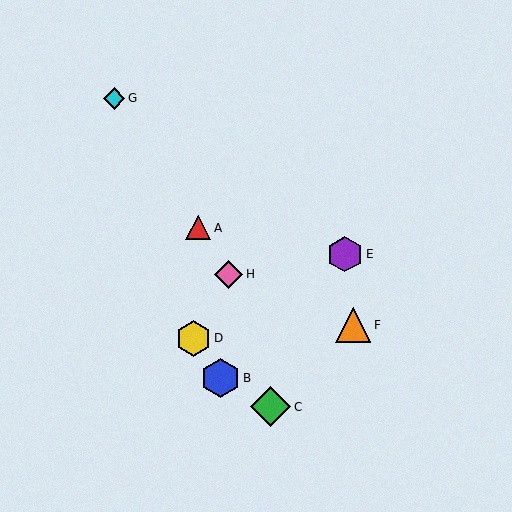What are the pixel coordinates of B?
Object B is at (220, 378).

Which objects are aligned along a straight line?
Objects A, G, H are aligned along a straight line.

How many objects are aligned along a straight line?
3 objects (A, G, H) are aligned along a straight line.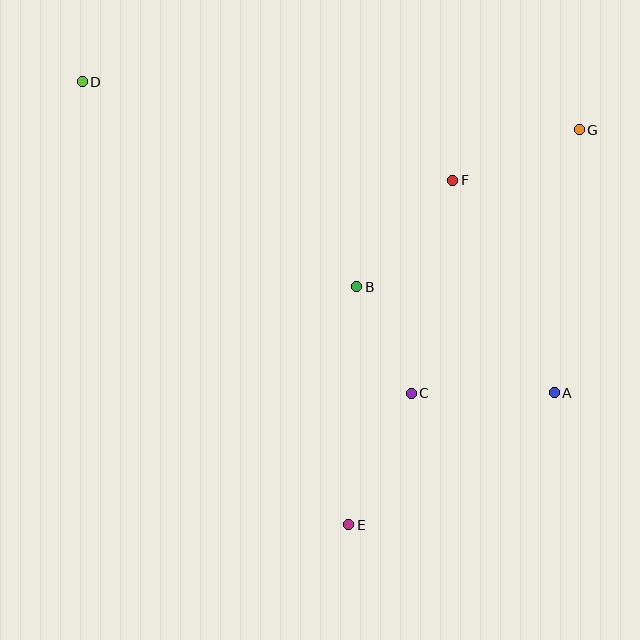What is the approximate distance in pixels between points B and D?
The distance between B and D is approximately 343 pixels.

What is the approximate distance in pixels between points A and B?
The distance between A and B is approximately 224 pixels.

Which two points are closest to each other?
Points B and C are closest to each other.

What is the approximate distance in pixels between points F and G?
The distance between F and G is approximately 136 pixels.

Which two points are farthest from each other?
Points A and D are farthest from each other.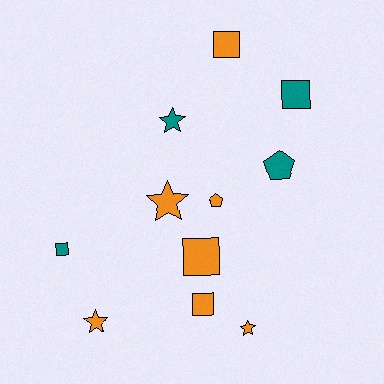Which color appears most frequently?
Orange, with 7 objects.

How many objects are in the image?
There are 11 objects.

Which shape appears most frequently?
Square, with 5 objects.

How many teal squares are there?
There are 2 teal squares.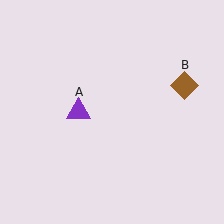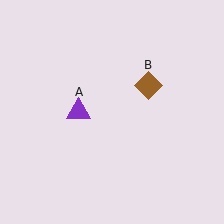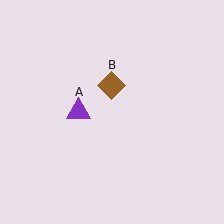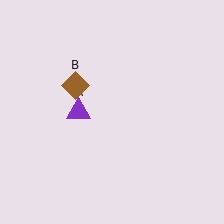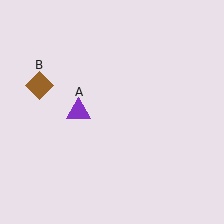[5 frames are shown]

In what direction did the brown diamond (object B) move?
The brown diamond (object B) moved left.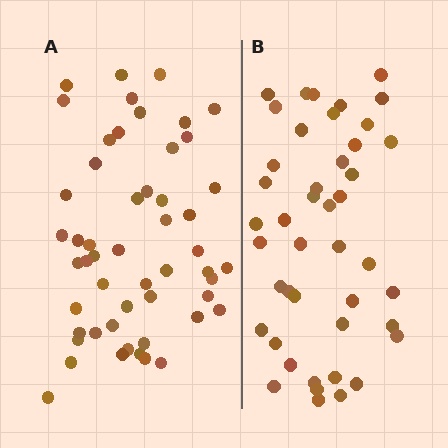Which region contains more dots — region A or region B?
Region A (the left region) has more dots.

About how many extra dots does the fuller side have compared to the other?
Region A has roughly 8 or so more dots than region B.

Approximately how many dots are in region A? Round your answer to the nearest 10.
About 50 dots. (The exact count is 52, which rounds to 50.)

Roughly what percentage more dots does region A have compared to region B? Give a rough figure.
About 20% more.